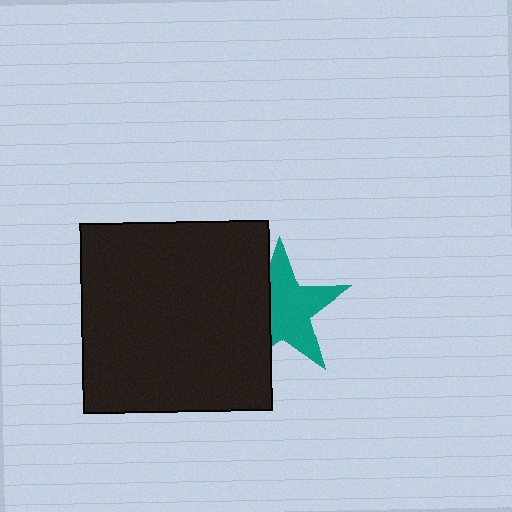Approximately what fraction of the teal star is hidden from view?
Roughly 35% of the teal star is hidden behind the black square.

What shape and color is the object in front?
The object in front is a black square.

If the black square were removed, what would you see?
You would see the complete teal star.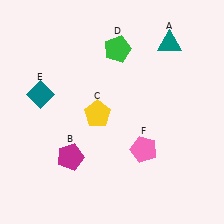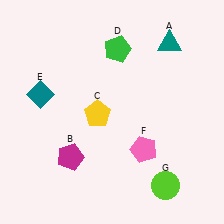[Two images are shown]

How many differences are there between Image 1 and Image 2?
There is 1 difference between the two images.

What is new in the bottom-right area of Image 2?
A lime circle (G) was added in the bottom-right area of Image 2.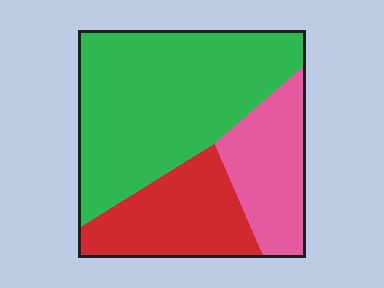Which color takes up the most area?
Green, at roughly 55%.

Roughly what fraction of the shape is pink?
Pink covers roughly 20% of the shape.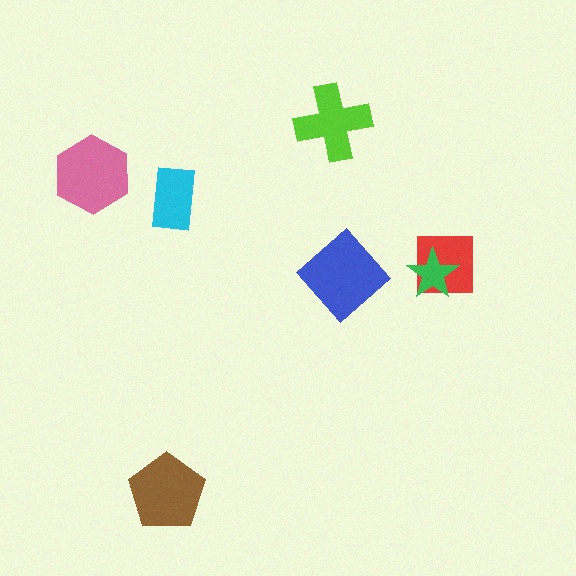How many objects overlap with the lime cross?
0 objects overlap with the lime cross.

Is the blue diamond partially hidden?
No, no other shape covers it.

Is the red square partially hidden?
Yes, it is partially covered by another shape.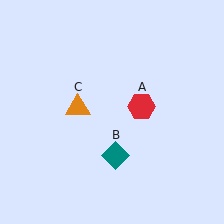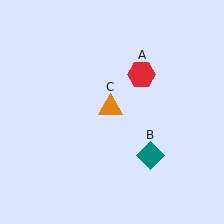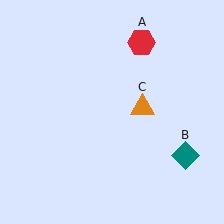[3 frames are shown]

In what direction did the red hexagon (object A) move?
The red hexagon (object A) moved up.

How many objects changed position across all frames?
3 objects changed position: red hexagon (object A), teal diamond (object B), orange triangle (object C).